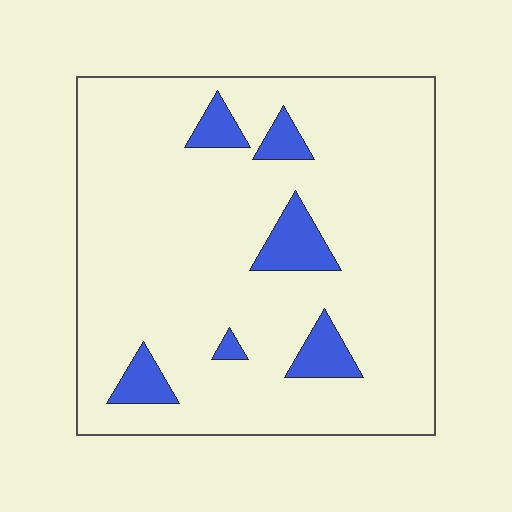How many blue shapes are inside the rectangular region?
6.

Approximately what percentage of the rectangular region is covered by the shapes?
Approximately 10%.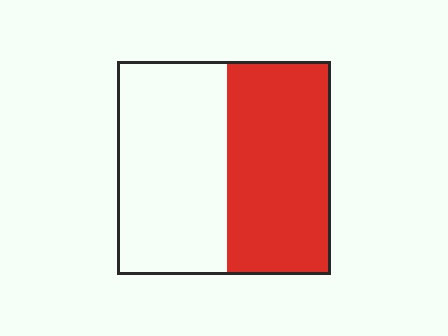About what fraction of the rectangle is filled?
About one half (1/2).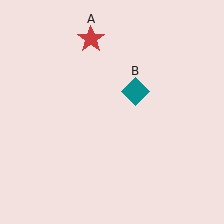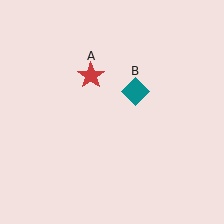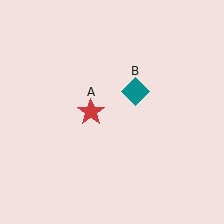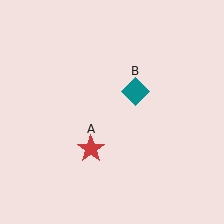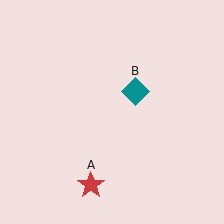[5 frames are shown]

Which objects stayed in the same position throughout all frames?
Teal diamond (object B) remained stationary.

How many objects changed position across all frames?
1 object changed position: red star (object A).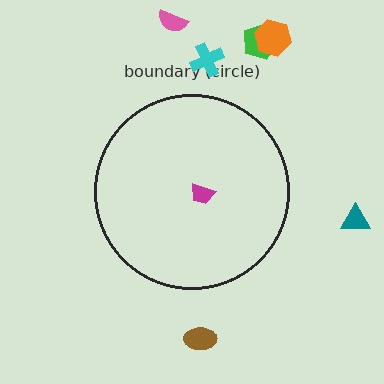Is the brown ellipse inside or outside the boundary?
Outside.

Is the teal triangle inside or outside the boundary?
Outside.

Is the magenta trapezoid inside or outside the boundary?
Inside.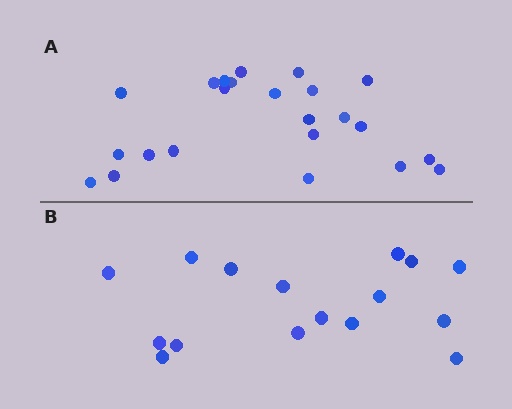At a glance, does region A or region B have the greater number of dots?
Region A (the top region) has more dots.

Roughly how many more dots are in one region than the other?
Region A has roughly 8 or so more dots than region B.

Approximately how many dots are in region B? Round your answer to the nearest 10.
About 20 dots. (The exact count is 16, which rounds to 20.)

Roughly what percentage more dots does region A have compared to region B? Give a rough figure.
About 45% more.